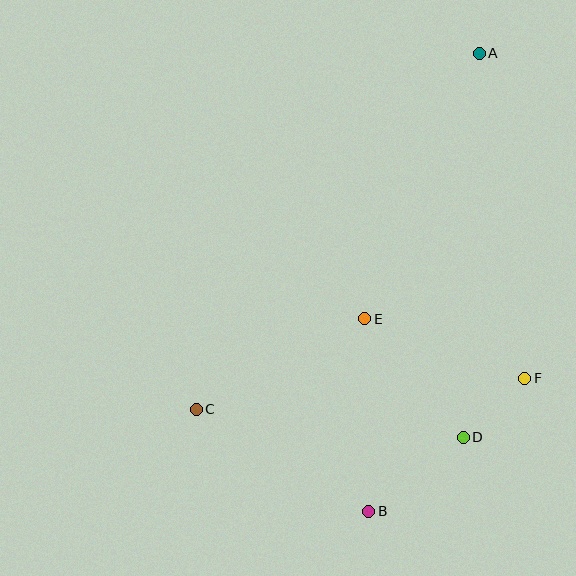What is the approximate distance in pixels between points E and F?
The distance between E and F is approximately 171 pixels.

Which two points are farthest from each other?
Points A and B are farthest from each other.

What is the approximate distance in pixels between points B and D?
The distance between B and D is approximately 120 pixels.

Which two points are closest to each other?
Points D and F are closest to each other.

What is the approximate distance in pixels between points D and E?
The distance between D and E is approximately 154 pixels.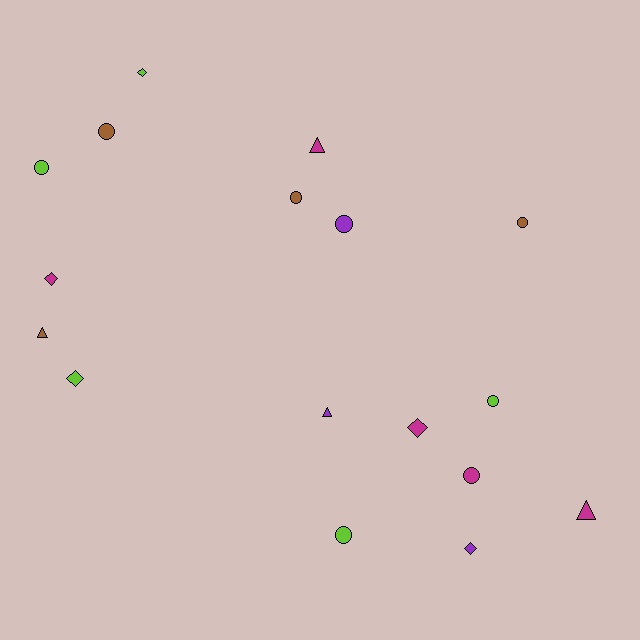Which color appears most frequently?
Magenta, with 5 objects.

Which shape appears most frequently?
Circle, with 8 objects.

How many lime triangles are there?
There are no lime triangles.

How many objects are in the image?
There are 17 objects.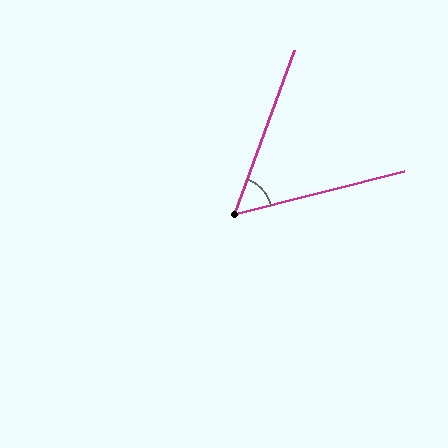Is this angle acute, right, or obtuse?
It is acute.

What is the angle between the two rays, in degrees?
Approximately 56 degrees.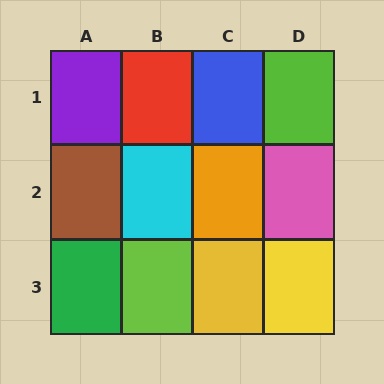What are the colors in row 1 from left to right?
Purple, red, blue, lime.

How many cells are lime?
2 cells are lime.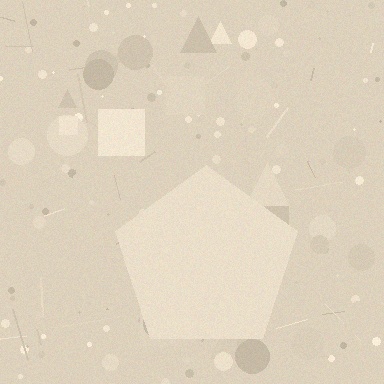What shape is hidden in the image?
A pentagon is hidden in the image.